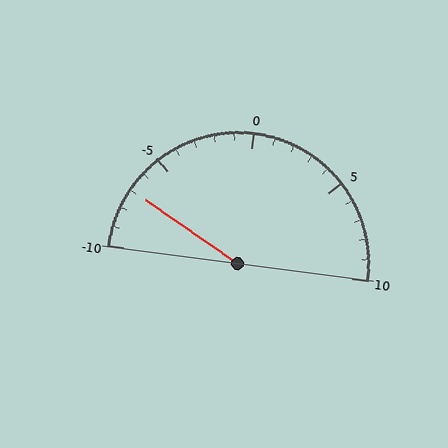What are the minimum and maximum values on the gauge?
The gauge ranges from -10 to 10.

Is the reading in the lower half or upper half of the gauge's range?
The reading is in the lower half of the range (-10 to 10).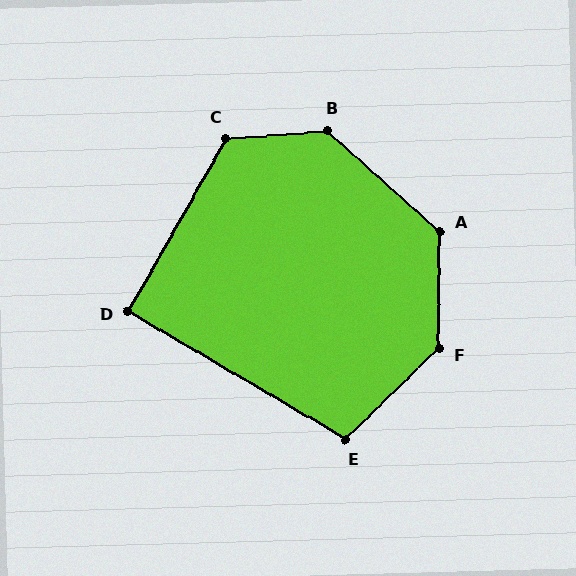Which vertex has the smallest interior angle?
D, at approximately 91 degrees.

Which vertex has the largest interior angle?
F, at approximately 135 degrees.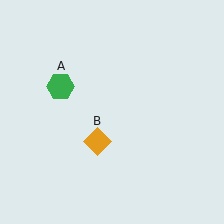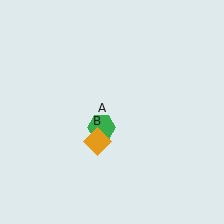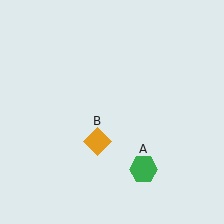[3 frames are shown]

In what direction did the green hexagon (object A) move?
The green hexagon (object A) moved down and to the right.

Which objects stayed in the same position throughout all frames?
Orange diamond (object B) remained stationary.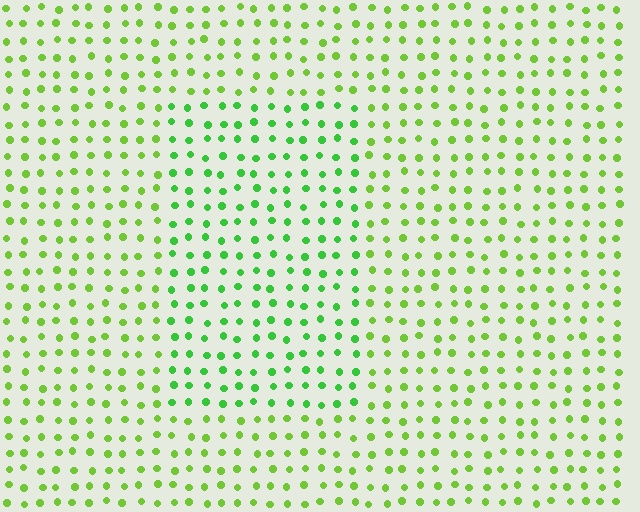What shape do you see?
I see a rectangle.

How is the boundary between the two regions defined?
The boundary is defined purely by a slight shift in hue (about 26 degrees). Spacing, size, and orientation are identical on both sides.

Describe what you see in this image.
The image is filled with small lime elements in a uniform arrangement. A rectangle-shaped region is visible where the elements are tinted to a slightly different hue, forming a subtle color boundary.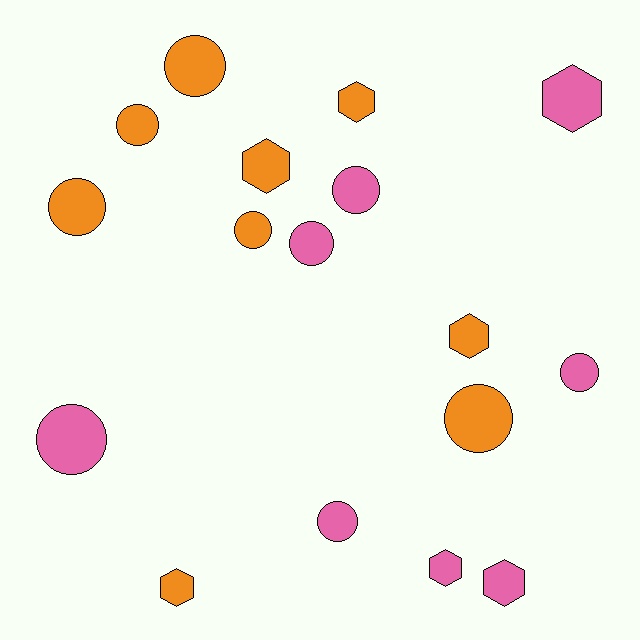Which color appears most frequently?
Orange, with 9 objects.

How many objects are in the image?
There are 17 objects.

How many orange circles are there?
There are 5 orange circles.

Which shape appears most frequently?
Circle, with 10 objects.